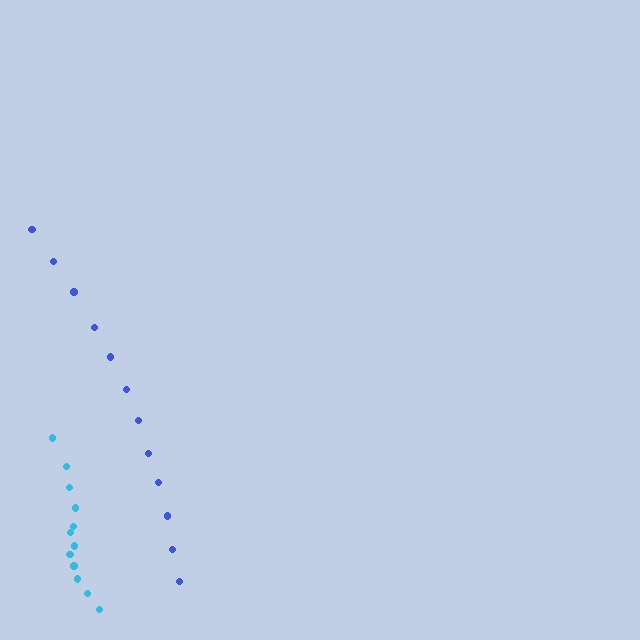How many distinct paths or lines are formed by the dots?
There are 2 distinct paths.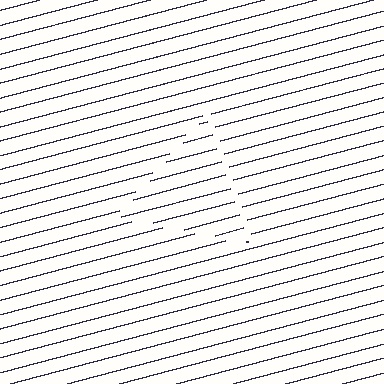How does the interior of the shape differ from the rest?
The interior of the shape contains the same grating, shifted by half a period — the contour is defined by the phase discontinuity where line-ends from the inner and outer gratings abut.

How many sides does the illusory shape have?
3 sides — the line-ends trace a triangle.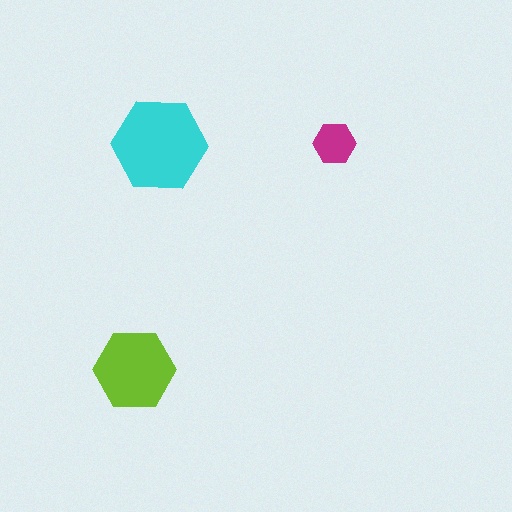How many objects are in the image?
There are 3 objects in the image.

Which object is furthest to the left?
The lime hexagon is leftmost.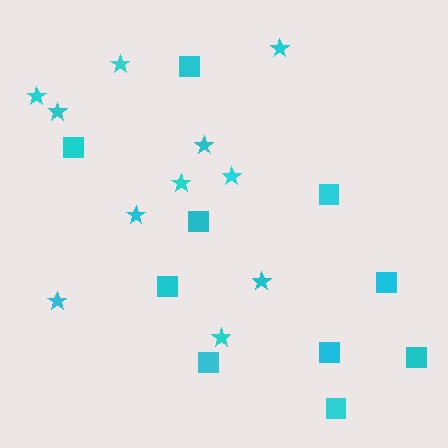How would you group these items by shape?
There are 2 groups: one group of stars (11) and one group of squares (10).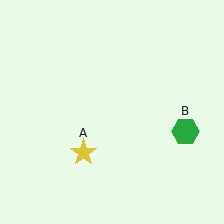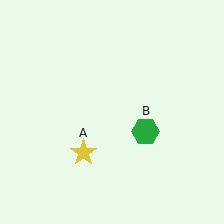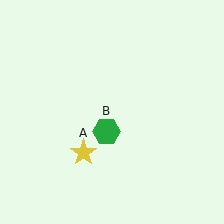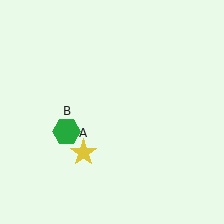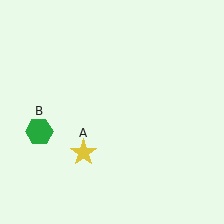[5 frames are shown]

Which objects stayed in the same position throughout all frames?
Yellow star (object A) remained stationary.